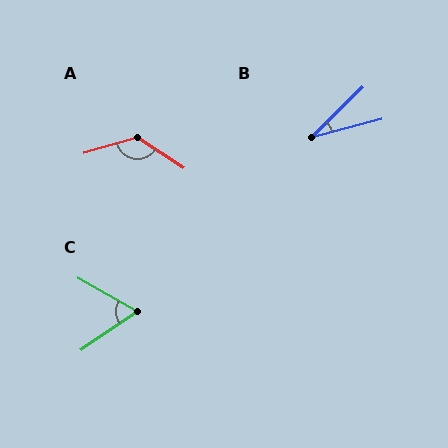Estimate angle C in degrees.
Approximately 64 degrees.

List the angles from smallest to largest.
B (30°), C (64°), A (131°).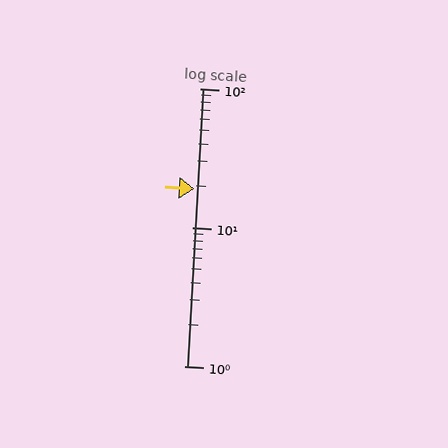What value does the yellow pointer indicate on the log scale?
The pointer indicates approximately 19.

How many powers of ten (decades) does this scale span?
The scale spans 2 decades, from 1 to 100.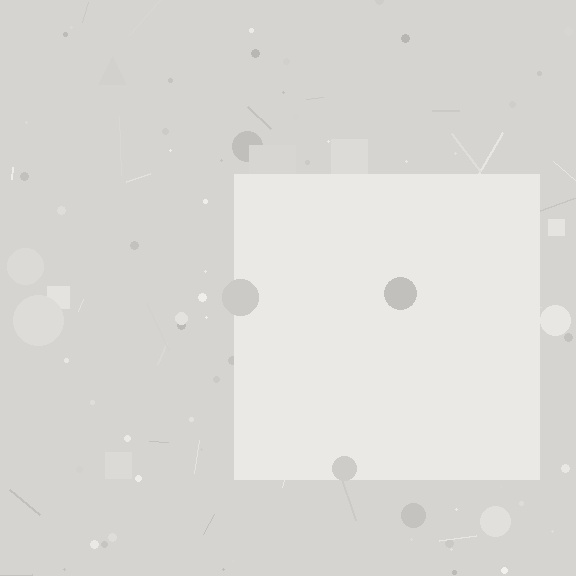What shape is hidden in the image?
A square is hidden in the image.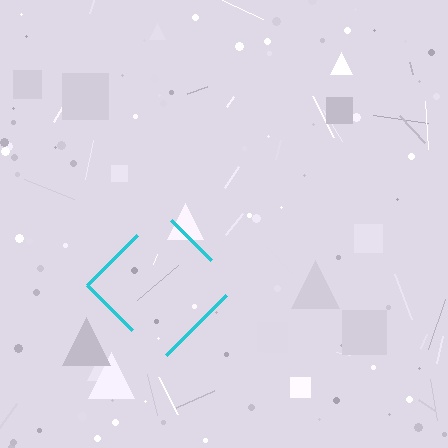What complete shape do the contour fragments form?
The contour fragments form a diamond.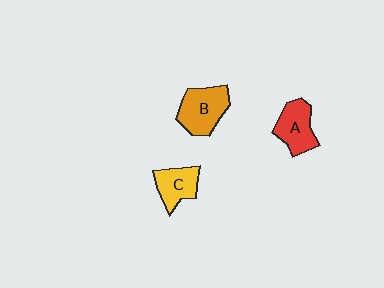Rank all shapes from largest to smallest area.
From largest to smallest: B (orange), A (red), C (yellow).